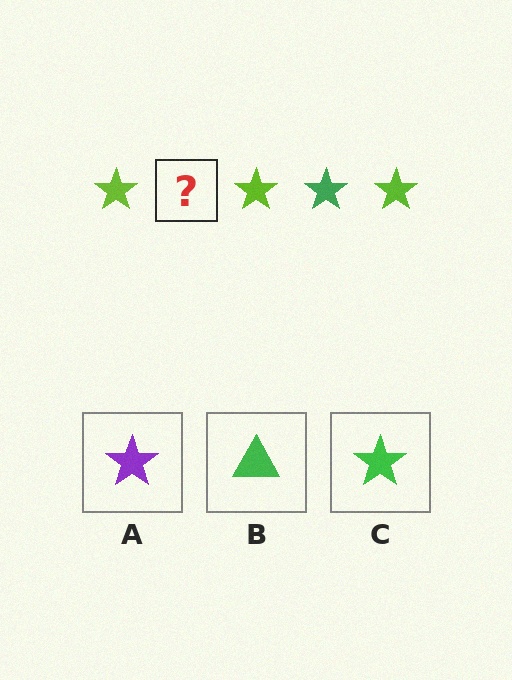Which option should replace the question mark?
Option C.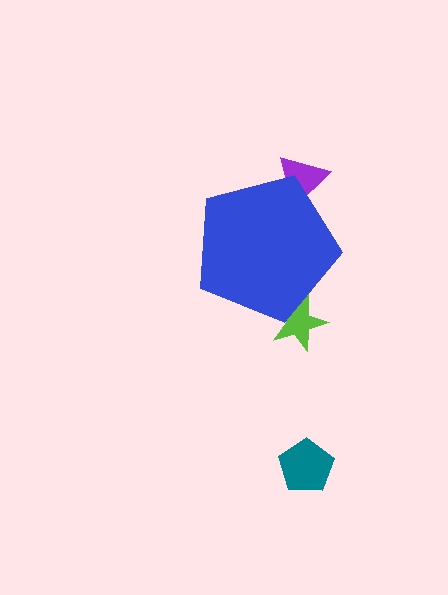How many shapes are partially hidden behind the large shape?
2 shapes are partially hidden.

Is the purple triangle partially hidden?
Yes, the purple triangle is partially hidden behind the blue pentagon.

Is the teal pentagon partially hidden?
No, the teal pentagon is fully visible.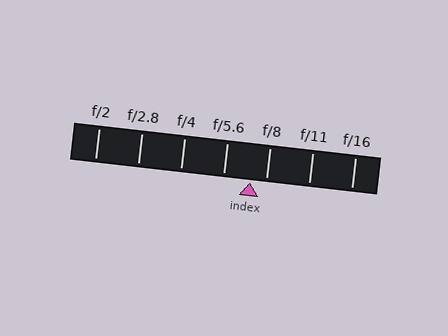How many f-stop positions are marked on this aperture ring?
There are 7 f-stop positions marked.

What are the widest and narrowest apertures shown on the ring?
The widest aperture shown is f/2 and the narrowest is f/16.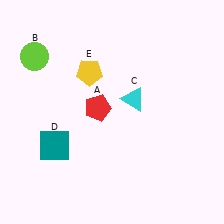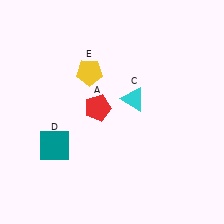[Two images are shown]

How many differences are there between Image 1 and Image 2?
There is 1 difference between the two images.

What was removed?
The lime circle (B) was removed in Image 2.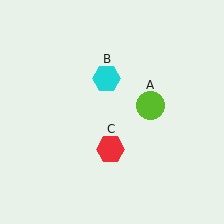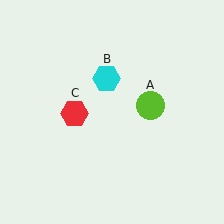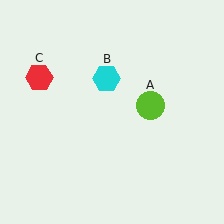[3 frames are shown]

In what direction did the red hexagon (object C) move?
The red hexagon (object C) moved up and to the left.